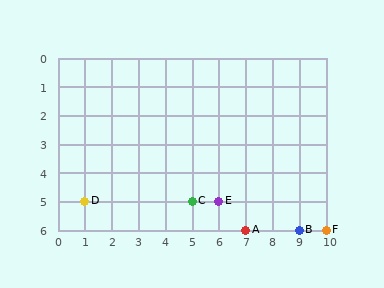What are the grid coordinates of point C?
Point C is at grid coordinates (5, 5).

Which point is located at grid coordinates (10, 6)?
Point F is at (10, 6).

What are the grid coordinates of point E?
Point E is at grid coordinates (6, 5).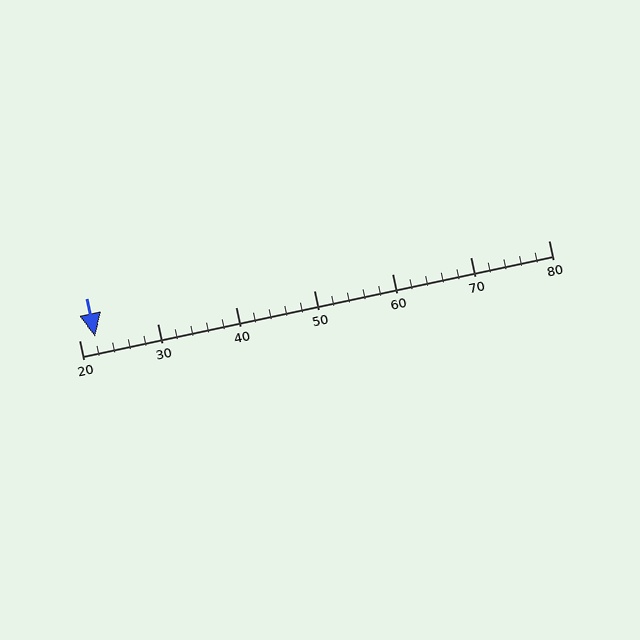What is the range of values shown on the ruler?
The ruler shows values from 20 to 80.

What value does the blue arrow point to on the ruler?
The blue arrow points to approximately 22.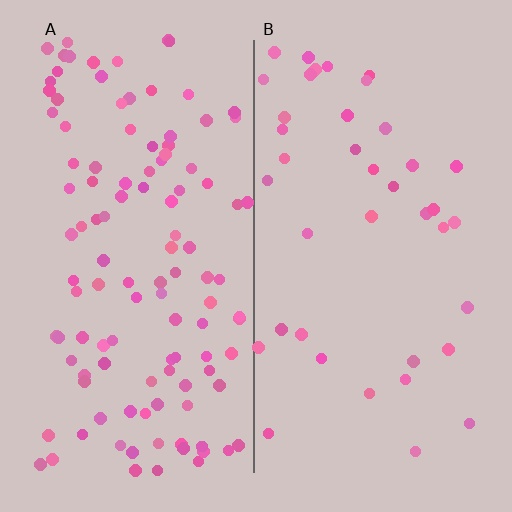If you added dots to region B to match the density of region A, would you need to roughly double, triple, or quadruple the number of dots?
Approximately triple.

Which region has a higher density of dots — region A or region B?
A (the left).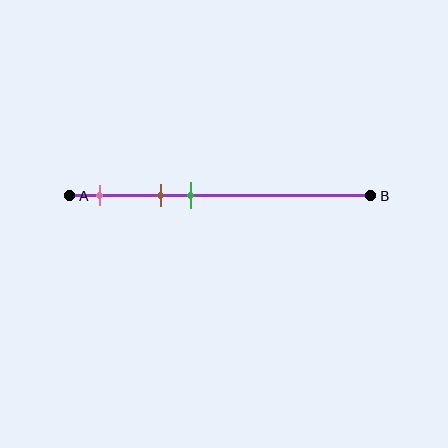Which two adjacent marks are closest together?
The brown and green marks are the closest adjacent pair.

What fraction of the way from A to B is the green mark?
The green mark is approximately 40% (0.4) of the way from A to B.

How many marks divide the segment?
There are 3 marks dividing the segment.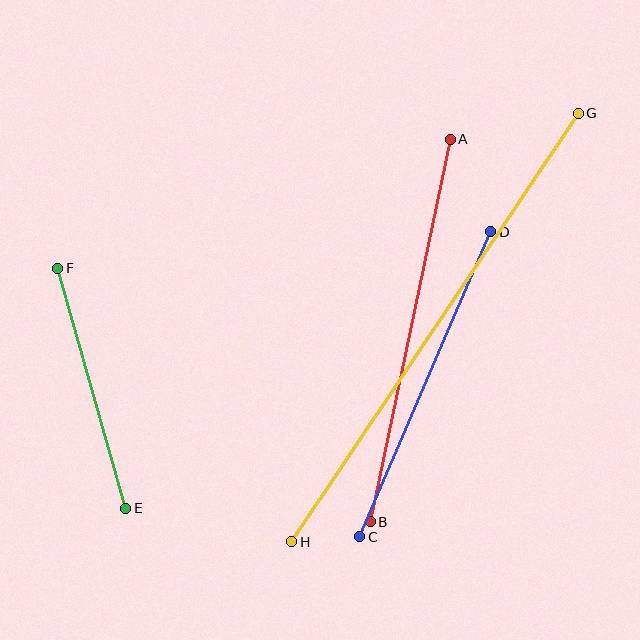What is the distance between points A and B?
The distance is approximately 391 pixels.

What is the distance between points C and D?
The distance is approximately 332 pixels.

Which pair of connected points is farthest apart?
Points G and H are farthest apart.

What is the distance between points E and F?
The distance is approximately 250 pixels.